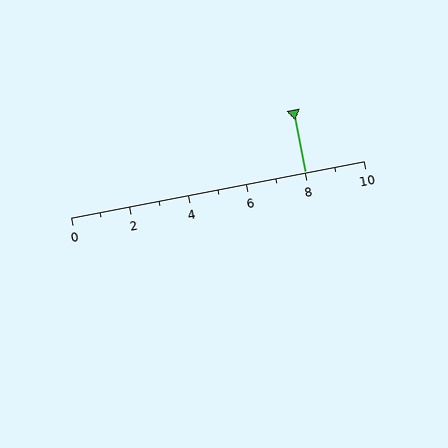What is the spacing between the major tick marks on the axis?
The major ticks are spaced 2 apart.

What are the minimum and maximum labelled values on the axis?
The axis runs from 0 to 10.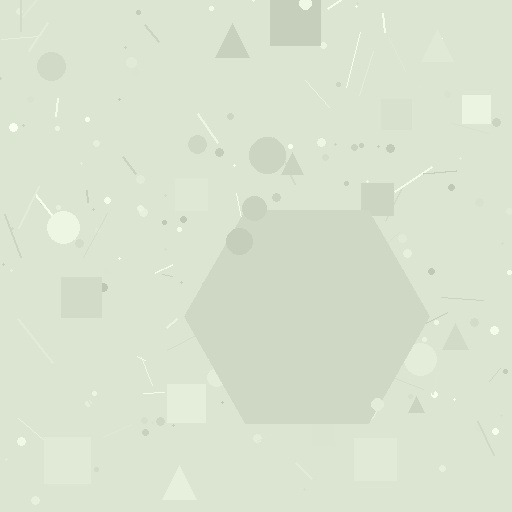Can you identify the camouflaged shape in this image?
The camouflaged shape is a hexagon.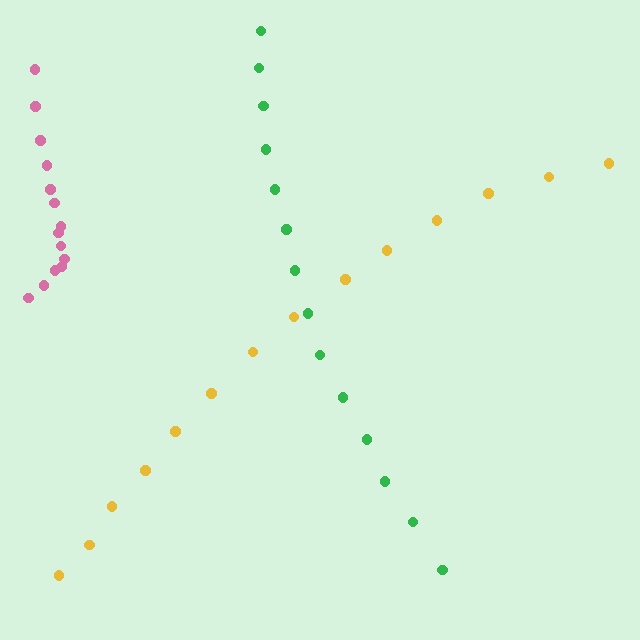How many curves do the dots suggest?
There are 3 distinct paths.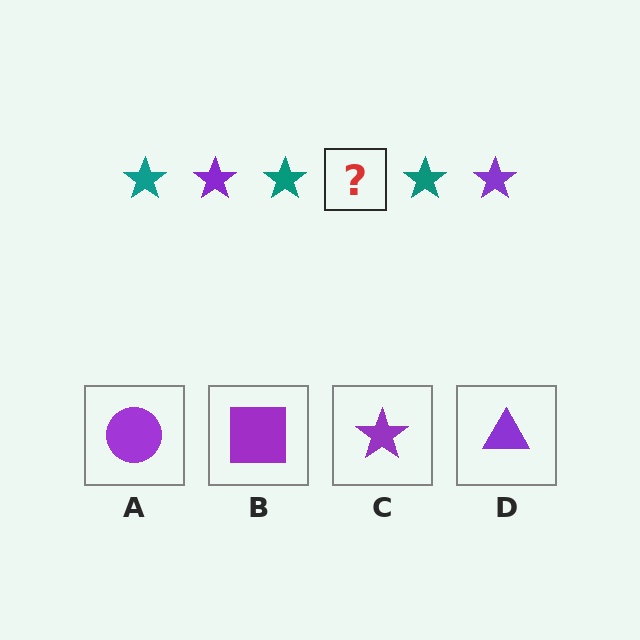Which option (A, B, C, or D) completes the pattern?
C.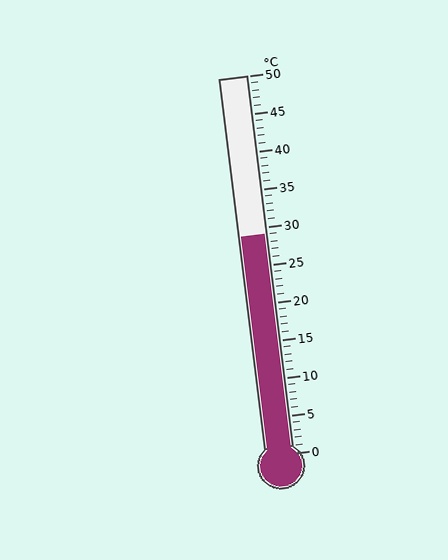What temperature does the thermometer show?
The thermometer shows approximately 29°C.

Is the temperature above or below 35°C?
The temperature is below 35°C.